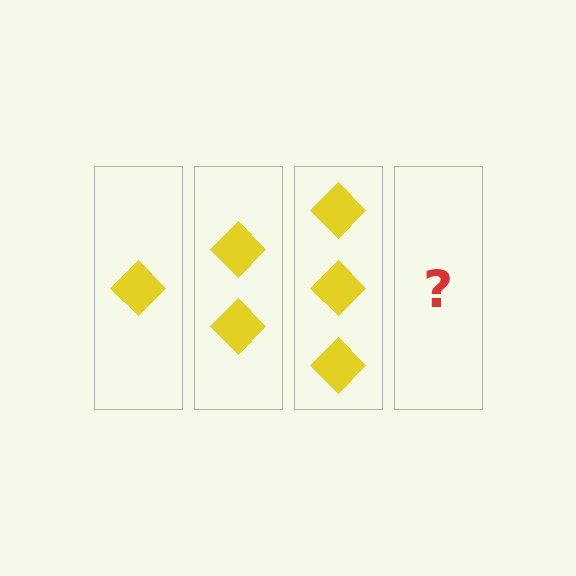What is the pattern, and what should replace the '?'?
The pattern is that each step adds one more diamond. The '?' should be 4 diamonds.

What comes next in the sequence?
The next element should be 4 diamonds.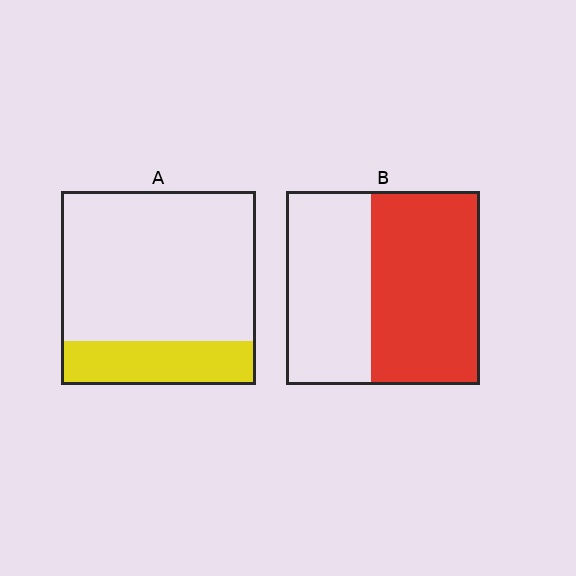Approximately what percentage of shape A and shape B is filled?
A is approximately 25% and B is approximately 55%.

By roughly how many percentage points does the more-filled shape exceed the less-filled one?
By roughly 35 percentage points (B over A).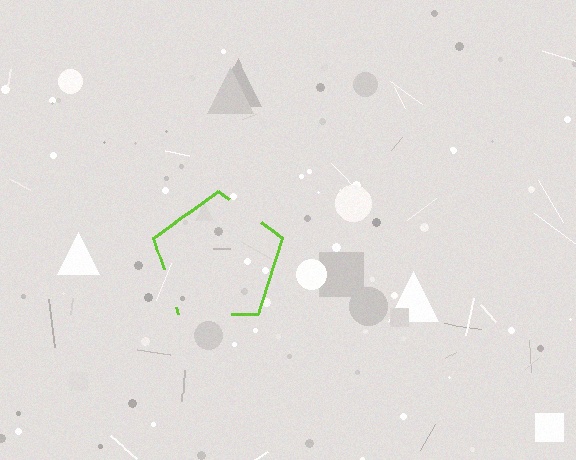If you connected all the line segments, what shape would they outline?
They would outline a pentagon.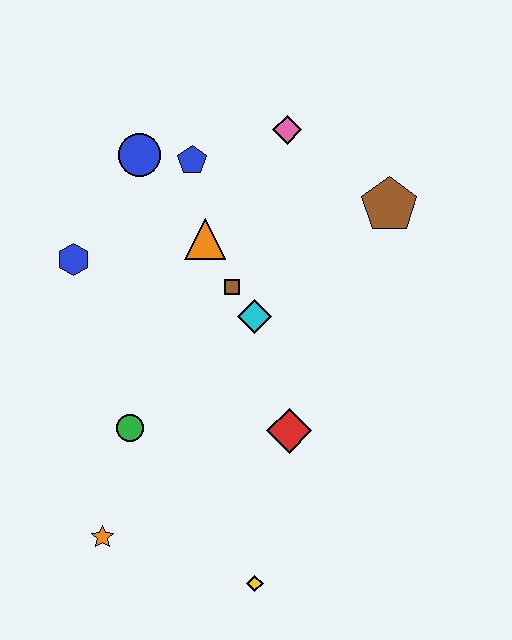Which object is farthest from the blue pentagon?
The yellow diamond is farthest from the blue pentagon.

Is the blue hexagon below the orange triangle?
Yes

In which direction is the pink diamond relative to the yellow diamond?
The pink diamond is above the yellow diamond.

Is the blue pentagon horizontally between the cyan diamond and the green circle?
Yes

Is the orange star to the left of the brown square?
Yes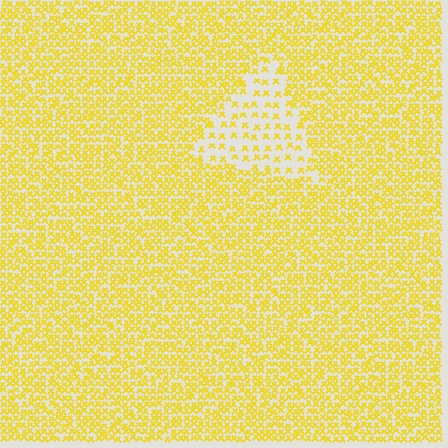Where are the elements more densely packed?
The elements are more densely packed outside the triangle boundary.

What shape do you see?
I see a triangle.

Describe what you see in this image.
The image contains small yellow elements arranged at two different densities. A triangle-shaped region is visible where the elements are less densely packed than the surrounding area.